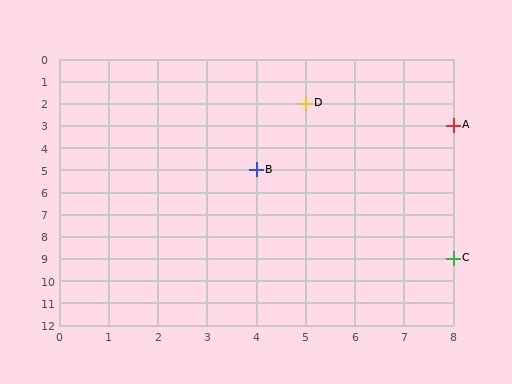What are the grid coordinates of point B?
Point B is at grid coordinates (4, 5).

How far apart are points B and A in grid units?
Points B and A are 4 columns and 2 rows apart (about 4.5 grid units diagonally).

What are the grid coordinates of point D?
Point D is at grid coordinates (5, 2).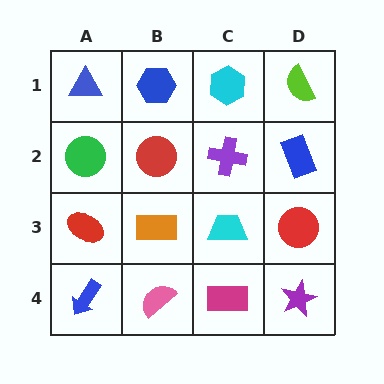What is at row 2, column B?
A red circle.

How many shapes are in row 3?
4 shapes.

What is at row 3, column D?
A red circle.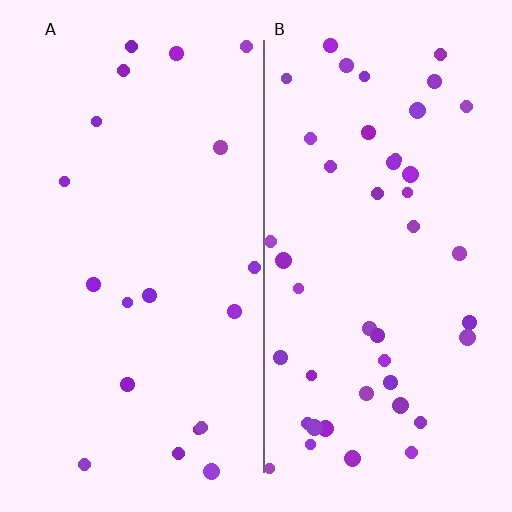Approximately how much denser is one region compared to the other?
Approximately 2.3× — region B over region A.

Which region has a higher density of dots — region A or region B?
B (the right).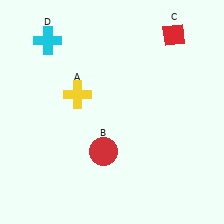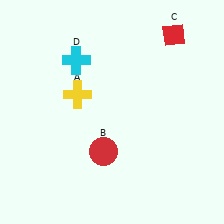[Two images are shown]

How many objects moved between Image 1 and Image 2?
1 object moved between the two images.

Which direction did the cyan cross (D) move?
The cyan cross (D) moved right.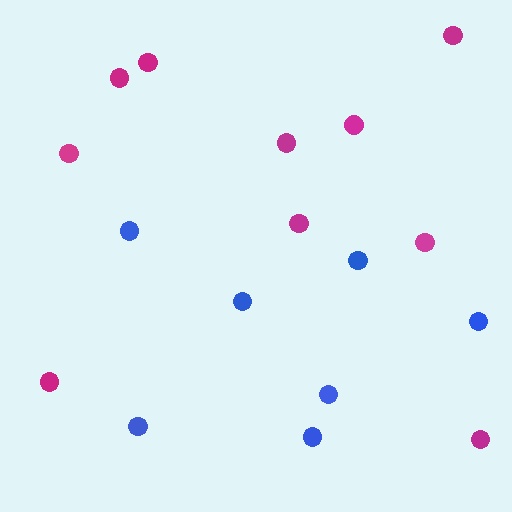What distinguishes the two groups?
There are 2 groups: one group of blue circles (7) and one group of magenta circles (10).